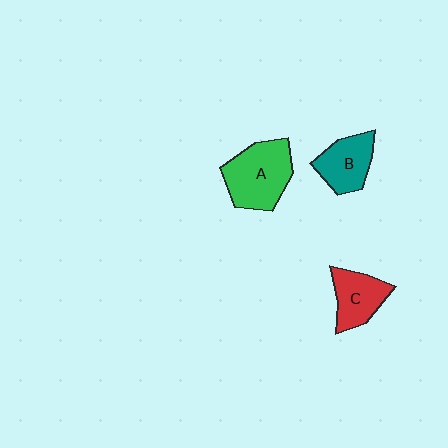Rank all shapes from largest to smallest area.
From largest to smallest: A (green), B (teal), C (red).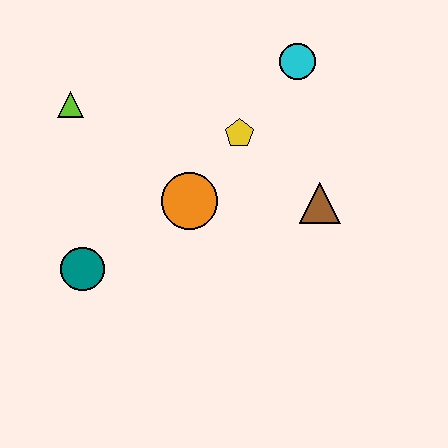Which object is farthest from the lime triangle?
The brown triangle is farthest from the lime triangle.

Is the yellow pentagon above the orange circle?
Yes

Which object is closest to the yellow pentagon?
The orange circle is closest to the yellow pentagon.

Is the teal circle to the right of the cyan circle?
No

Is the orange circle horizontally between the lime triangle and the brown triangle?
Yes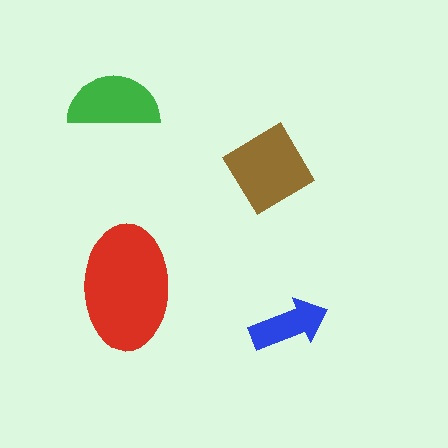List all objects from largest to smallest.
The red ellipse, the brown diamond, the green semicircle, the blue arrow.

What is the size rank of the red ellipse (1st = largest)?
1st.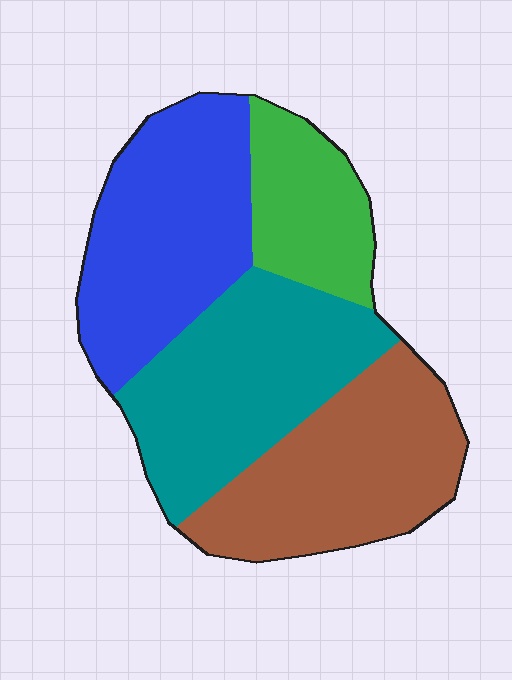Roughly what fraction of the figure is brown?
Brown covers roughly 30% of the figure.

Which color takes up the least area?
Green, at roughly 15%.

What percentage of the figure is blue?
Blue covers 28% of the figure.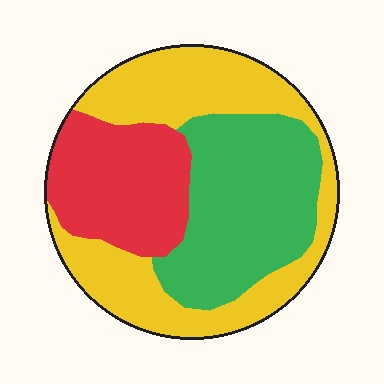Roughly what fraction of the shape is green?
Green takes up between a quarter and a half of the shape.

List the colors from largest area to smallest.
From largest to smallest: yellow, green, red.